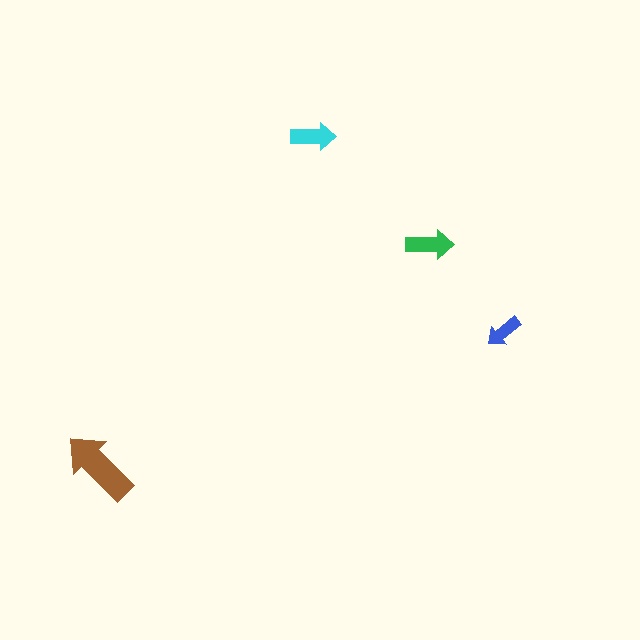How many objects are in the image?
There are 4 objects in the image.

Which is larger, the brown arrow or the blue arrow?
The brown one.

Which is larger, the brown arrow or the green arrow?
The brown one.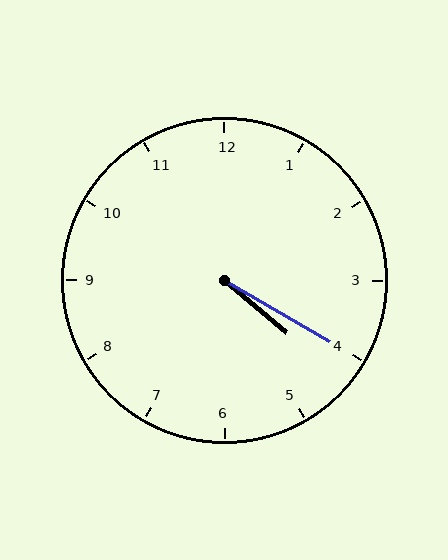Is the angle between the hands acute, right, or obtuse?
It is acute.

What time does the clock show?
4:20.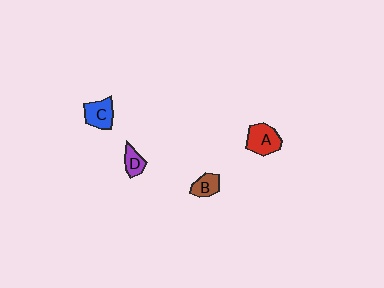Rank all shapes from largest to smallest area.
From largest to smallest: A (red), C (blue), B (brown), D (purple).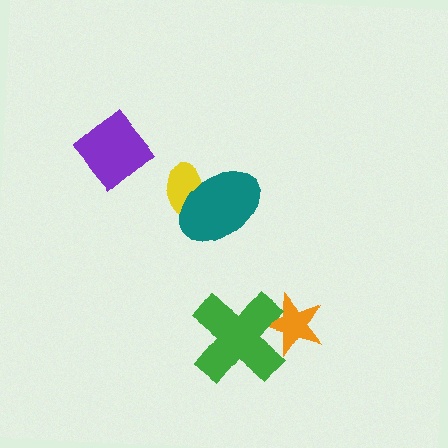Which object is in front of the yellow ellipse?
The teal ellipse is in front of the yellow ellipse.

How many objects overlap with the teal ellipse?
1 object overlaps with the teal ellipse.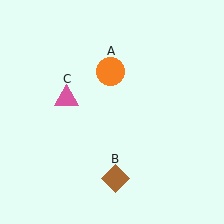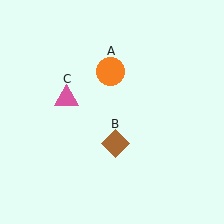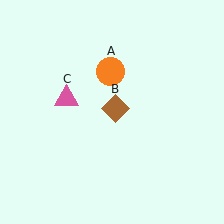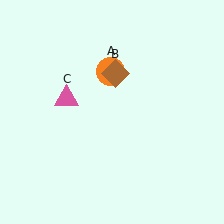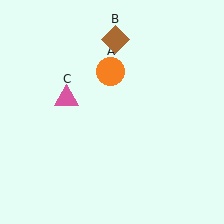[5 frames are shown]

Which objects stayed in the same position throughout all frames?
Orange circle (object A) and pink triangle (object C) remained stationary.